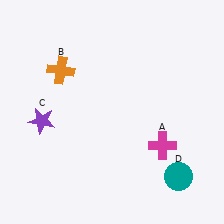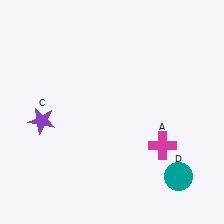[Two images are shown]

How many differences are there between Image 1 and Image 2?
There is 1 difference between the two images.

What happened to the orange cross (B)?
The orange cross (B) was removed in Image 2. It was in the top-left area of Image 1.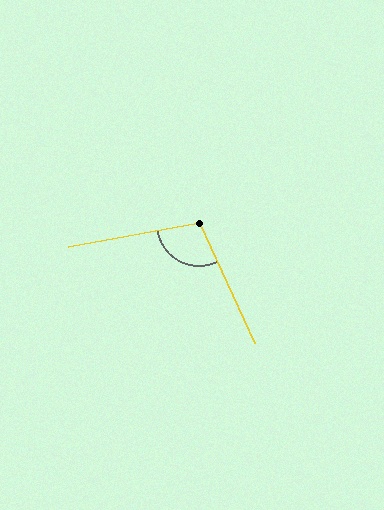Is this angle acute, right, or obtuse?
It is obtuse.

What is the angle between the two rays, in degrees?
Approximately 104 degrees.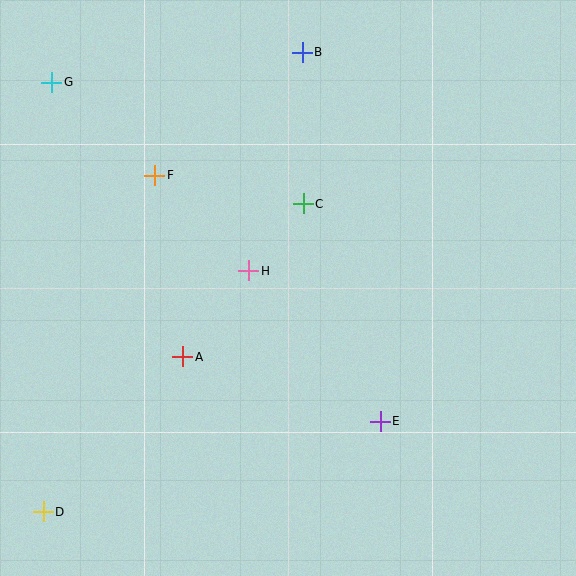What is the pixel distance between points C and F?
The distance between C and F is 151 pixels.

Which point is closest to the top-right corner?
Point B is closest to the top-right corner.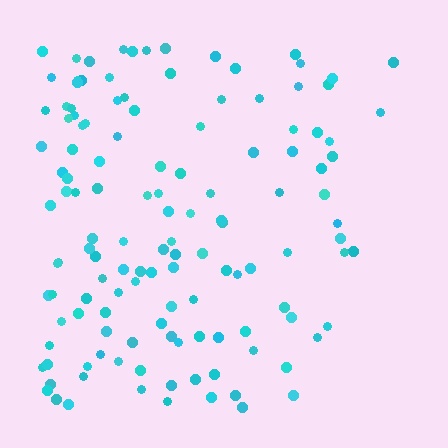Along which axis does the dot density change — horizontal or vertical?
Horizontal.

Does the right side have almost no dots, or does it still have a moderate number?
Still a moderate number, just noticeably fewer than the left.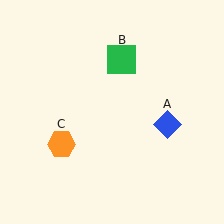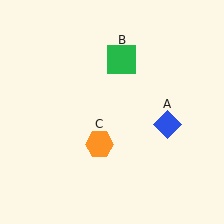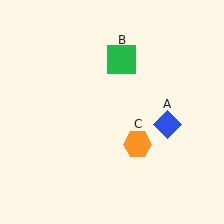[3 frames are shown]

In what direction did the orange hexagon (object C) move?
The orange hexagon (object C) moved right.